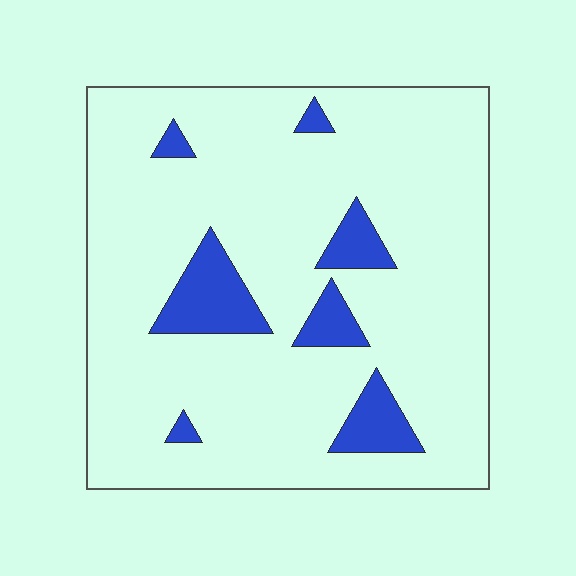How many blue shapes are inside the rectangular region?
7.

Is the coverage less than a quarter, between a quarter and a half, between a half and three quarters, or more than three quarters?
Less than a quarter.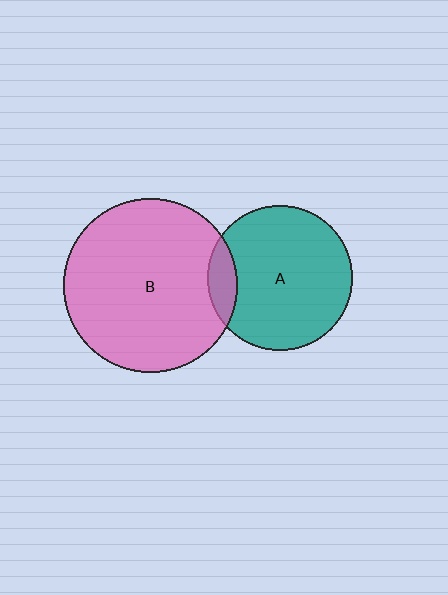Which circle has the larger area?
Circle B (pink).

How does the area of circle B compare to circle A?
Approximately 1.4 times.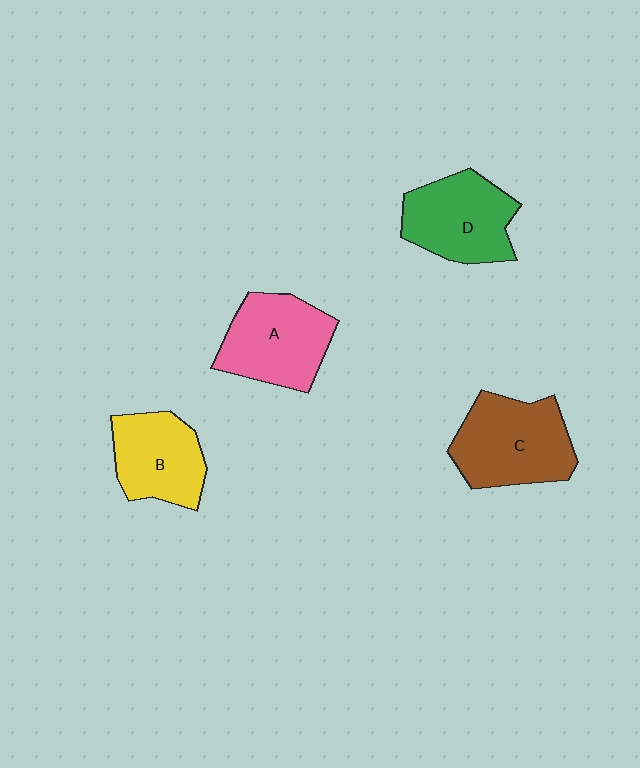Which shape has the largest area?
Shape C (brown).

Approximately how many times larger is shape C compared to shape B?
Approximately 1.3 times.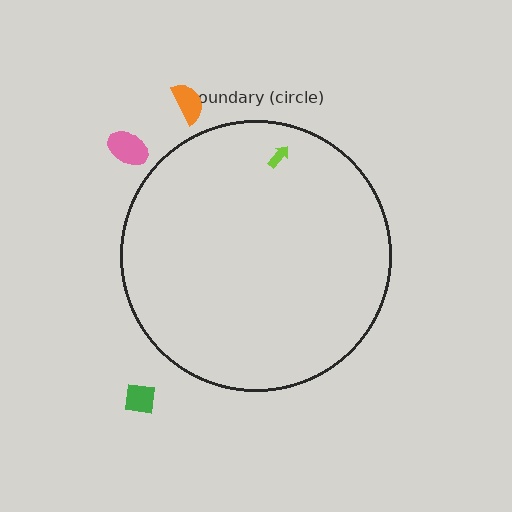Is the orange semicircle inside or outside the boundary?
Outside.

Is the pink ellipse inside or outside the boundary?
Outside.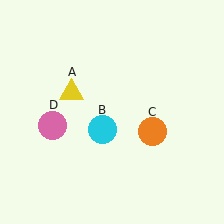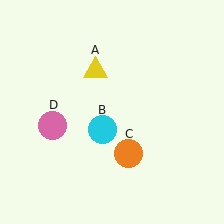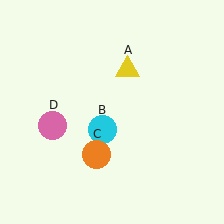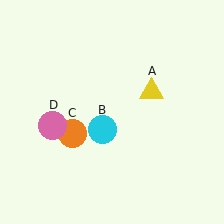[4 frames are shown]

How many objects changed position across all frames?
2 objects changed position: yellow triangle (object A), orange circle (object C).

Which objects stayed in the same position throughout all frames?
Cyan circle (object B) and pink circle (object D) remained stationary.